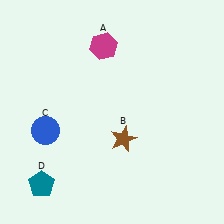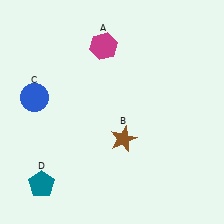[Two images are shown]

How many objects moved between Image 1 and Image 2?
1 object moved between the two images.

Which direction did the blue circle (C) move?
The blue circle (C) moved up.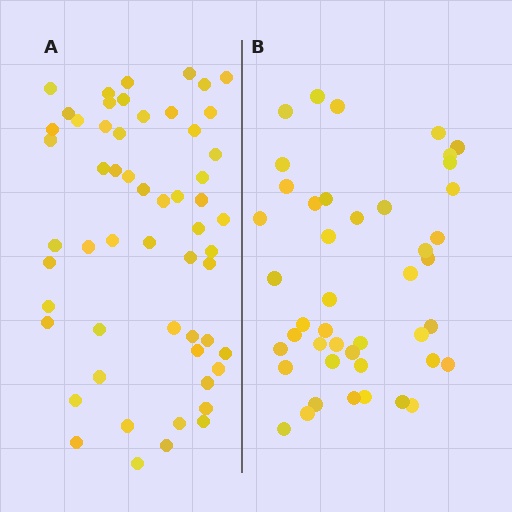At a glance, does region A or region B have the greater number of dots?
Region A (the left region) has more dots.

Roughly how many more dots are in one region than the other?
Region A has roughly 12 or so more dots than region B.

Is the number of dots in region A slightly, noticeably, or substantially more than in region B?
Region A has noticeably more, but not dramatically so. The ratio is roughly 1.3 to 1.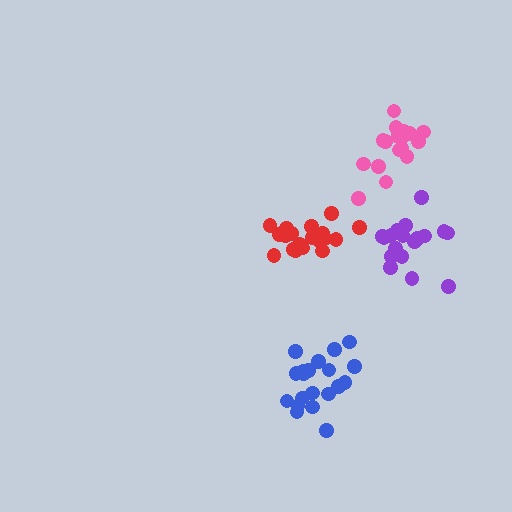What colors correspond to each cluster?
The clusters are colored: purple, pink, blue, red.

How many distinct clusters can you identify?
There are 4 distinct clusters.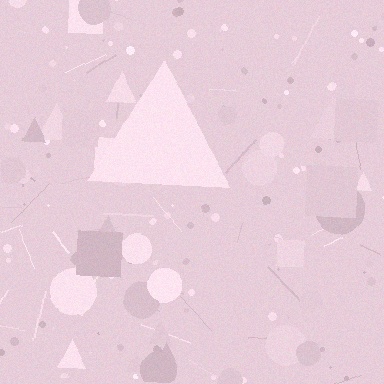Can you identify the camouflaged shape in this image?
The camouflaged shape is a triangle.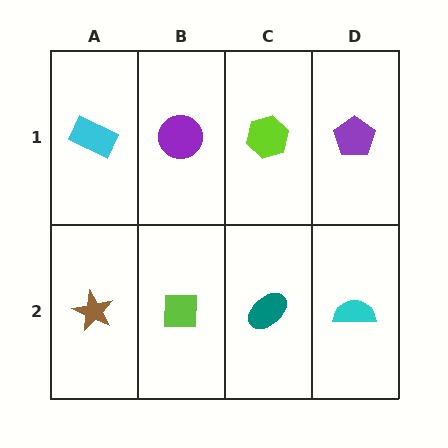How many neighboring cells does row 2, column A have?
2.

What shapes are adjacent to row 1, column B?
A lime square (row 2, column B), a cyan rectangle (row 1, column A), a lime hexagon (row 1, column C).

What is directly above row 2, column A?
A cyan rectangle.